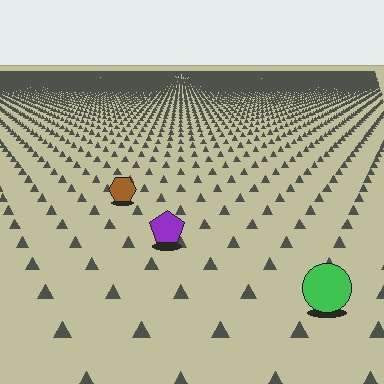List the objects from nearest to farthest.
From nearest to farthest: the green circle, the purple pentagon, the brown hexagon.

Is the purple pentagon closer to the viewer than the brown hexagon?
Yes. The purple pentagon is closer — you can tell from the texture gradient: the ground texture is coarser near it.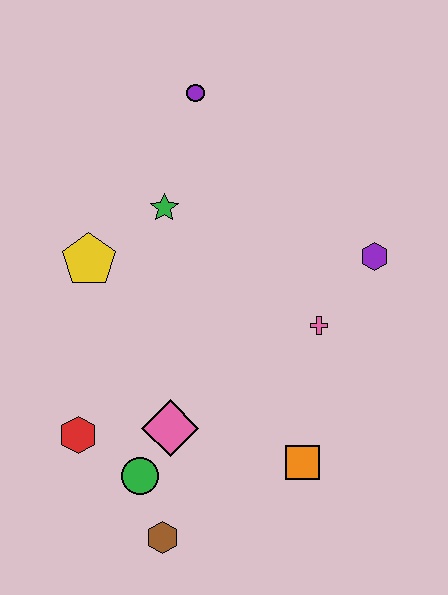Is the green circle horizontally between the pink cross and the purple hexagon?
No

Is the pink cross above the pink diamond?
Yes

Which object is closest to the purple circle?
The green star is closest to the purple circle.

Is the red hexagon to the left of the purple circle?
Yes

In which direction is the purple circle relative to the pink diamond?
The purple circle is above the pink diamond.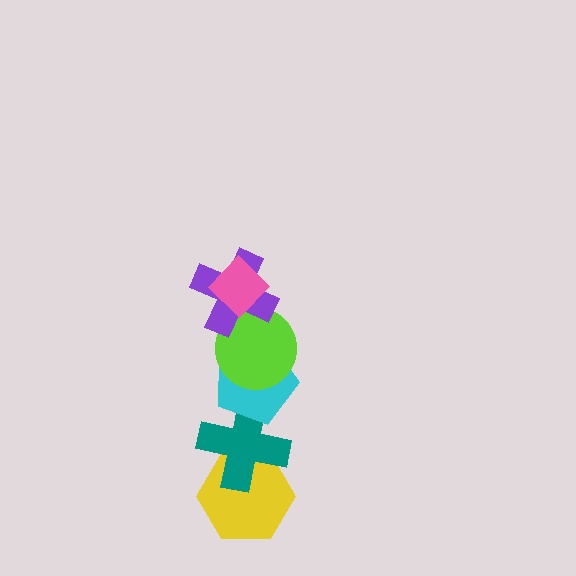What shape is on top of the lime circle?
The purple cross is on top of the lime circle.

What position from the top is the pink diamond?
The pink diamond is 1st from the top.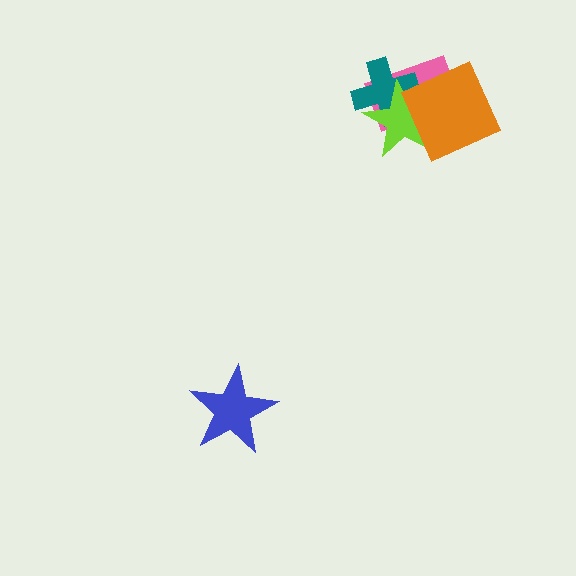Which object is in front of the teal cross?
The lime star is in front of the teal cross.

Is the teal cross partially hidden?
Yes, it is partially covered by another shape.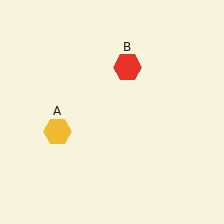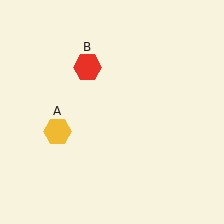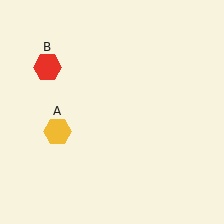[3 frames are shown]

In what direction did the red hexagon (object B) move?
The red hexagon (object B) moved left.